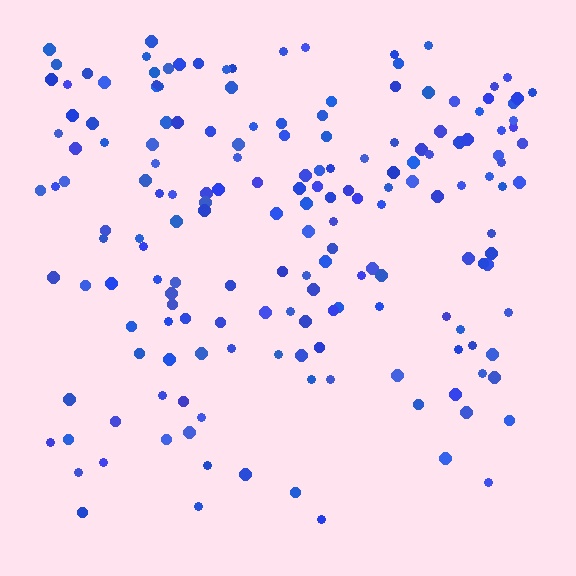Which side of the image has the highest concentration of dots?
The top.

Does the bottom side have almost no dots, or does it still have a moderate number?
Still a moderate number, just noticeably fewer than the top.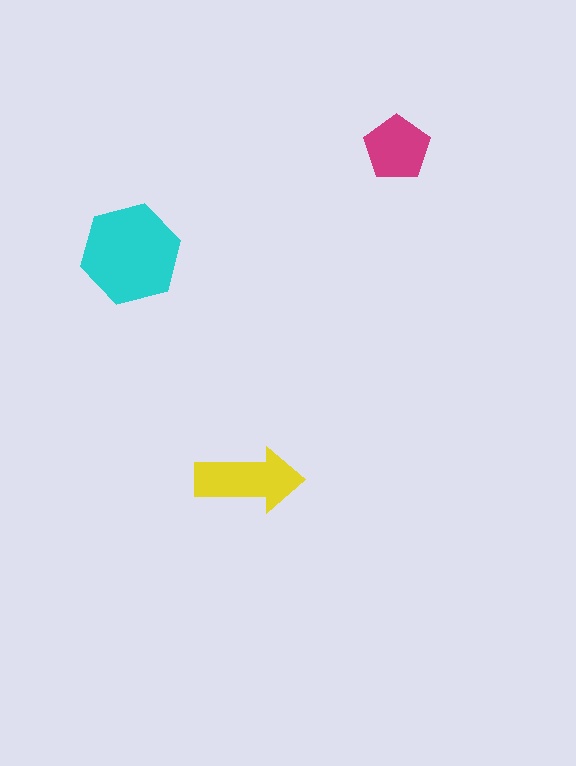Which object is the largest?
The cyan hexagon.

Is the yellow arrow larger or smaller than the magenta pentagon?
Larger.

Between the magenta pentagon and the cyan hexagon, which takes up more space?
The cyan hexagon.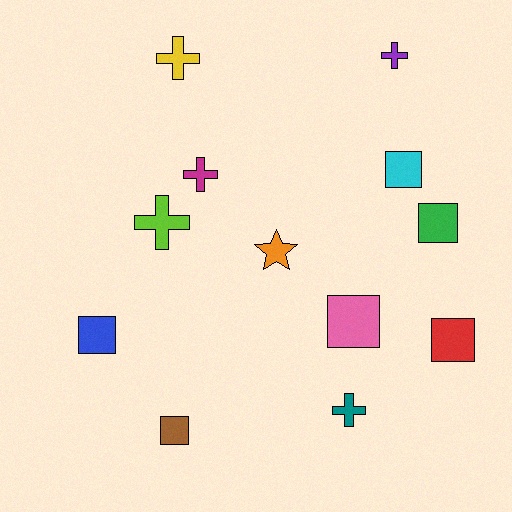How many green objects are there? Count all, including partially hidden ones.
There is 1 green object.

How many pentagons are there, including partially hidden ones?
There are no pentagons.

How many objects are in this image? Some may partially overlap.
There are 12 objects.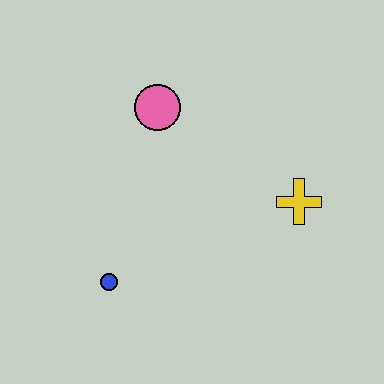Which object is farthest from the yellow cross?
The blue circle is farthest from the yellow cross.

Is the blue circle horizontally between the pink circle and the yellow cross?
No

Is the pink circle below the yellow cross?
No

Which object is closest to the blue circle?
The pink circle is closest to the blue circle.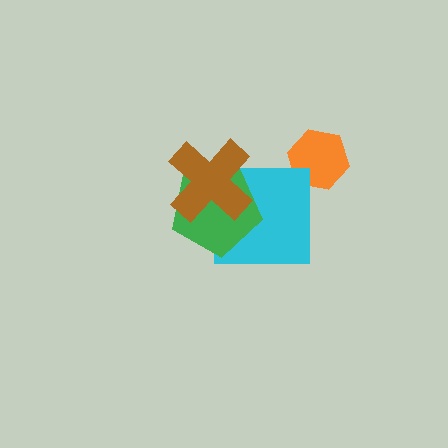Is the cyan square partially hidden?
Yes, it is partially covered by another shape.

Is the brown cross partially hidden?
No, no other shape covers it.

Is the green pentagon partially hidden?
Yes, it is partially covered by another shape.